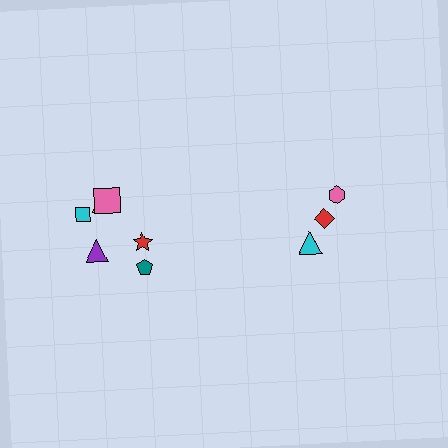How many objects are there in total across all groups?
There are 9 objects.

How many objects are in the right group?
There are 3 objects.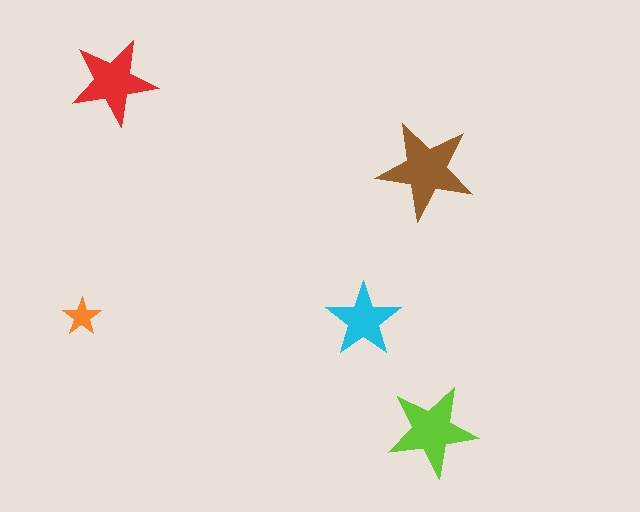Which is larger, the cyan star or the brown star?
The brown one.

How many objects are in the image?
There are 5 objects in the image.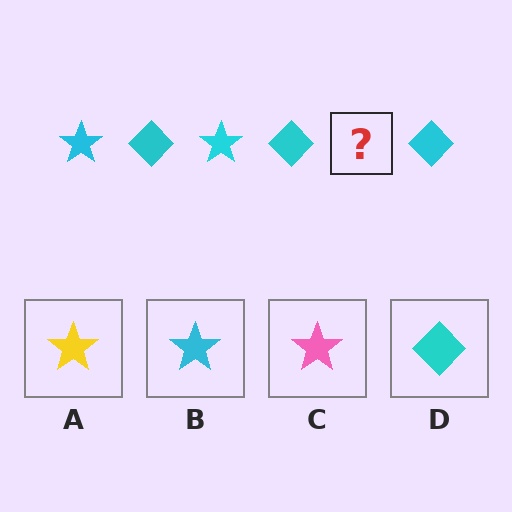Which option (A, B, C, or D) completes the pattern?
B.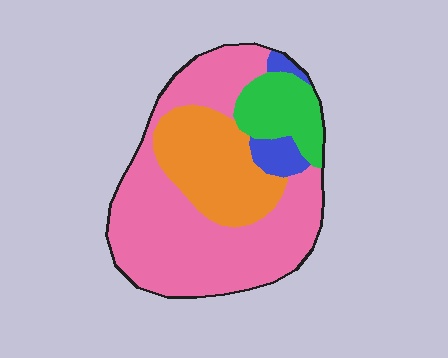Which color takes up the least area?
Blue, at roughly 5%.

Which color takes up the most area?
Pink, at roughly 60%.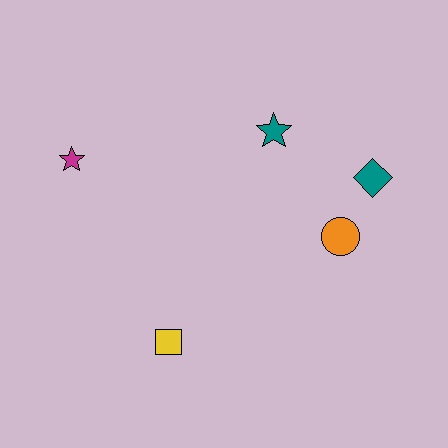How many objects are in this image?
There are 5 objects.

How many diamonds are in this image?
There is 1 diamond.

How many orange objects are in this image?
There is 1 orange object.